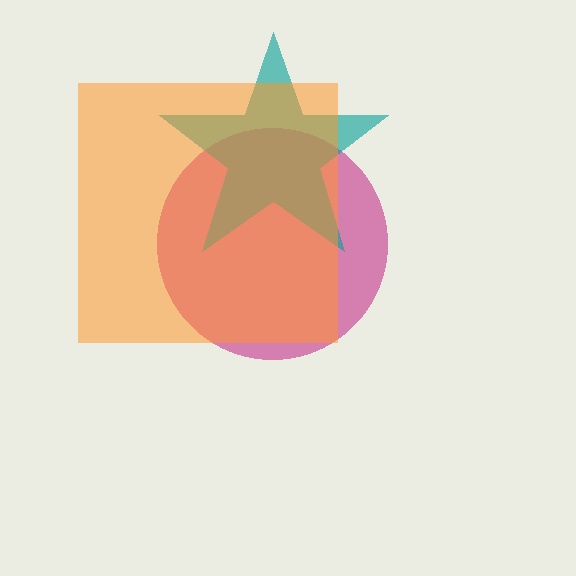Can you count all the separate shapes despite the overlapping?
Yes, there are 3 separate shapes.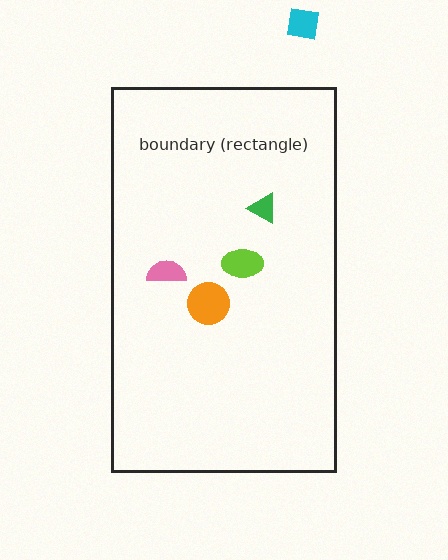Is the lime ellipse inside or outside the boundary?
Inside.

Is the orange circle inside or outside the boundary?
Inside.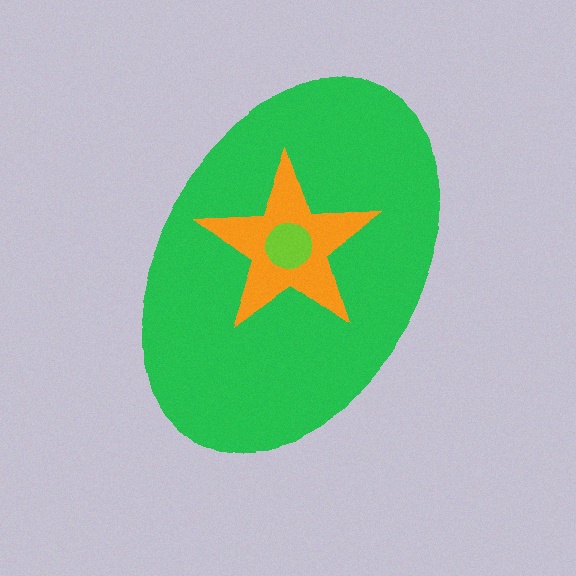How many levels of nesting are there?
3.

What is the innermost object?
The lime circle.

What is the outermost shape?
The green ellipse.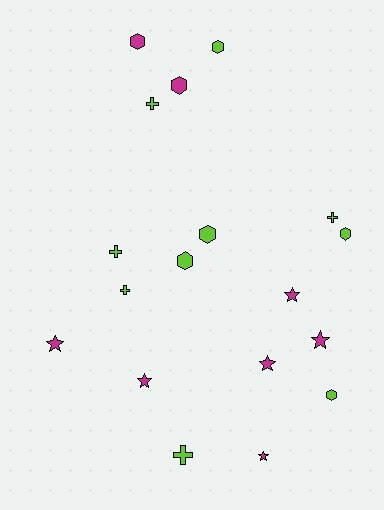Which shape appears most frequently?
Hexagon, with 7 objects.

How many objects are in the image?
There are 18 objects.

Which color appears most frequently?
Lime, with 10 objects.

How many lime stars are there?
There are no lime stars.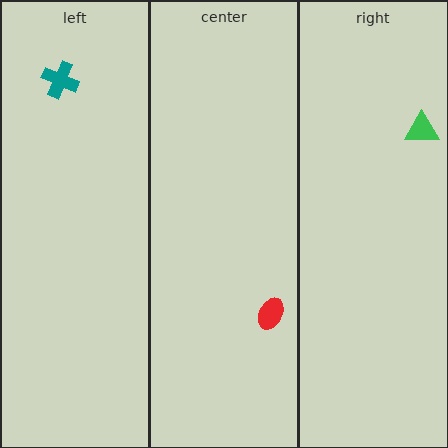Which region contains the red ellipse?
The center region.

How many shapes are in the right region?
1.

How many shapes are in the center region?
1.